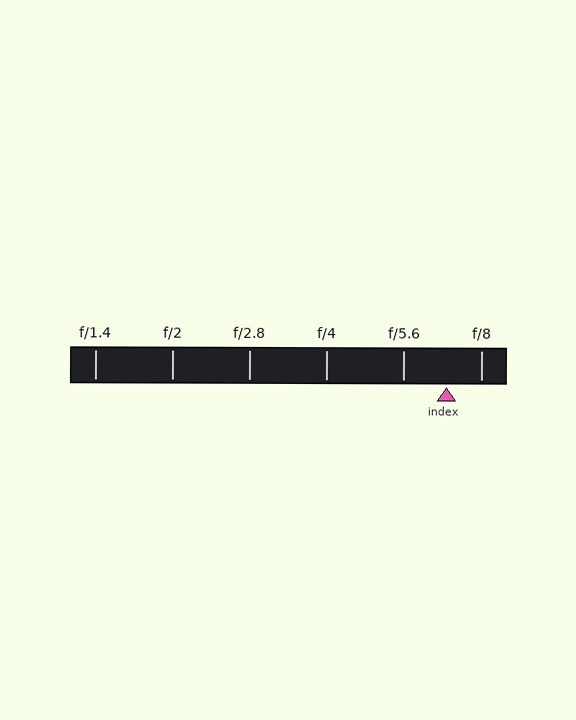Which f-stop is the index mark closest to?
The index mark is closest to f/8.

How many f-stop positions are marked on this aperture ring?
There are 6 f-stop positions marked.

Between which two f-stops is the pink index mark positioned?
The index mark is between f/5.6 and f/8.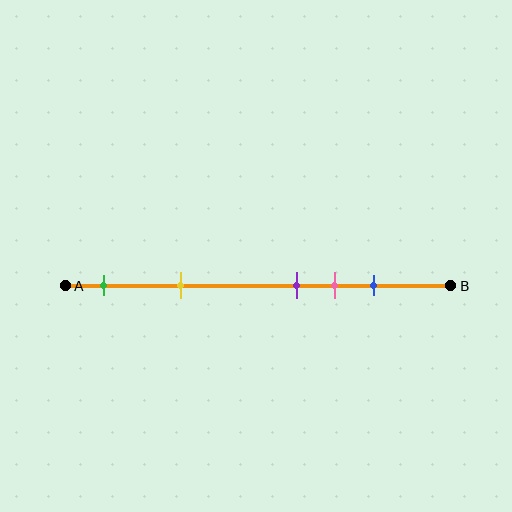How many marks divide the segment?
There are 5 marks dividing the segment.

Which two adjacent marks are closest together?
The purple and pink marks are the closest adjacent pair.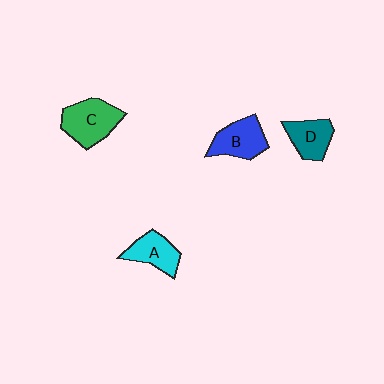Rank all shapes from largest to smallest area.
From largest to smallest: C (green), B (blue), D (teal), A (cyan).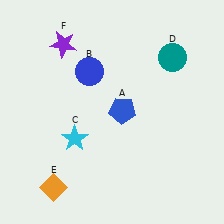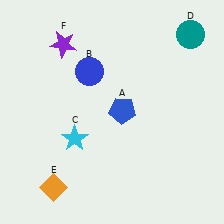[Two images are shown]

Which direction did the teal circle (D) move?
The teal circle (D) moved up.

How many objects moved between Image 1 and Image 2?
1 object moved between the two images.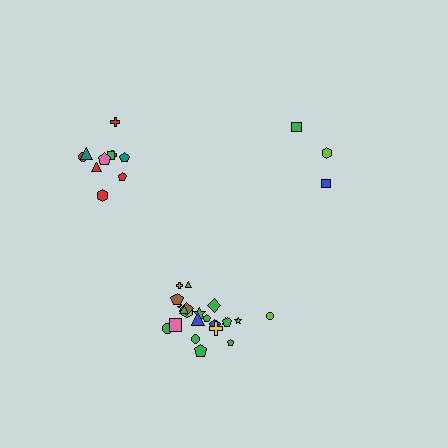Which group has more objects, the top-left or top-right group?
The top-left group.